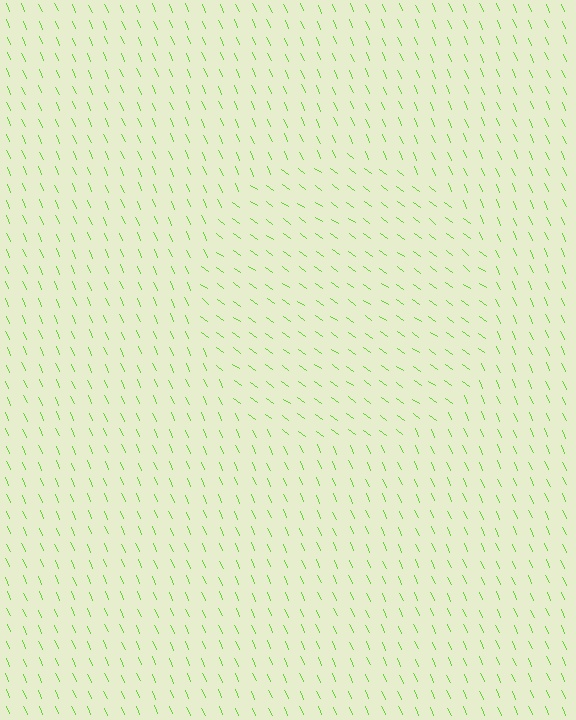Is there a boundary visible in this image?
Yes, there is a texture boundary formed by a change in line orientation.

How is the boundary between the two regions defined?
The boundary is defined purely by a change in line orientation (approximately 30 degrees difference). All lines are the same color and thickness.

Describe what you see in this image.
The image is filled with small lime line segments. A circle region in the image has lines oriented differently from the surrounding lines, creating a visible texture boundary.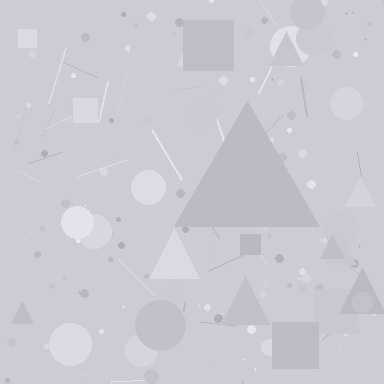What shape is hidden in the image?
A triangle is hidden in the image.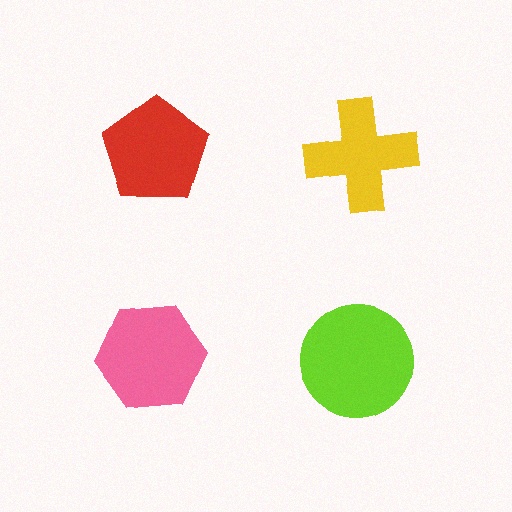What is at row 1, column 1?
A red pentagon.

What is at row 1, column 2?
A yellow cross.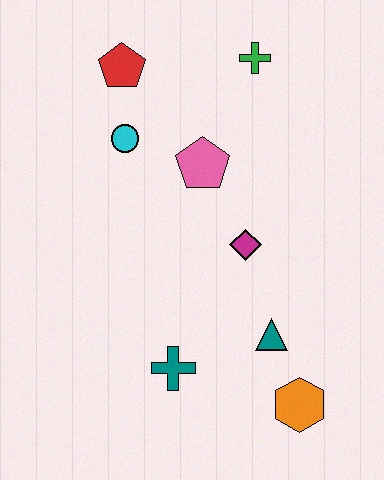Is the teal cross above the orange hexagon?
Yes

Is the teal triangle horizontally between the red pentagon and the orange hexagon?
Yes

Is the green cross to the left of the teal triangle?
Yes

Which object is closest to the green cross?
The pink pentagon is closest to the green cross.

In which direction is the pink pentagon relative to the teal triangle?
The pink pentagon is above the teal triangle.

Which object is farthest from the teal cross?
The green cross is farthest from the teal cross.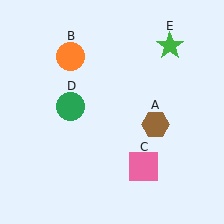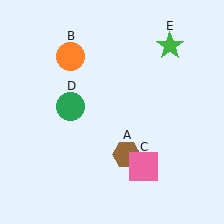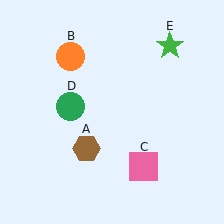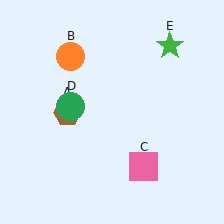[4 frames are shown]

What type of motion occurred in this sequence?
The brown hexagon (object A) rotated clockwise around the center of the scene.